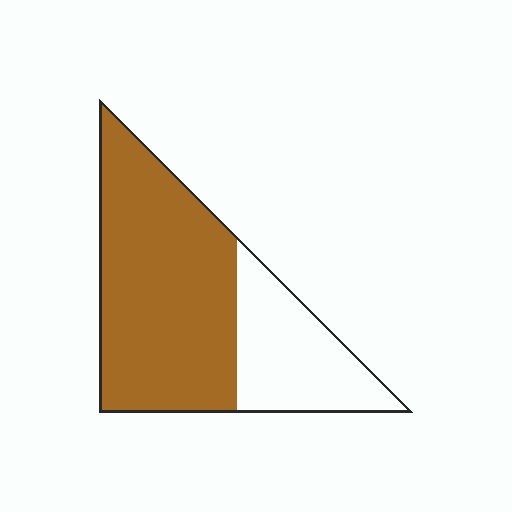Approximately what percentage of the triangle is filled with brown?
Approximately 70%.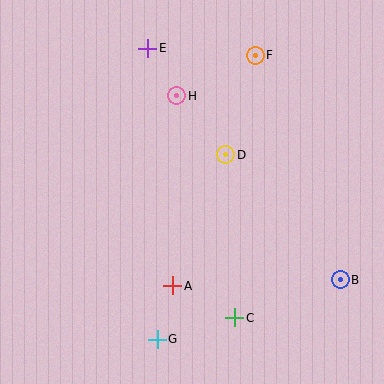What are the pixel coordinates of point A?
Point A is at (173, 286).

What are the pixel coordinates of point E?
Point E is at (148, 48).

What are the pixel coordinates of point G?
Point G is at (157, 339).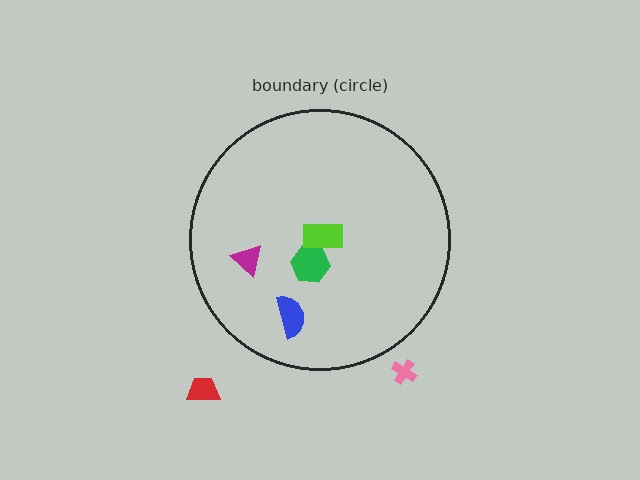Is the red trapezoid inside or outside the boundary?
Outside.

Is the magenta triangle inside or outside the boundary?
Inside.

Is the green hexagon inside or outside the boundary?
Inside.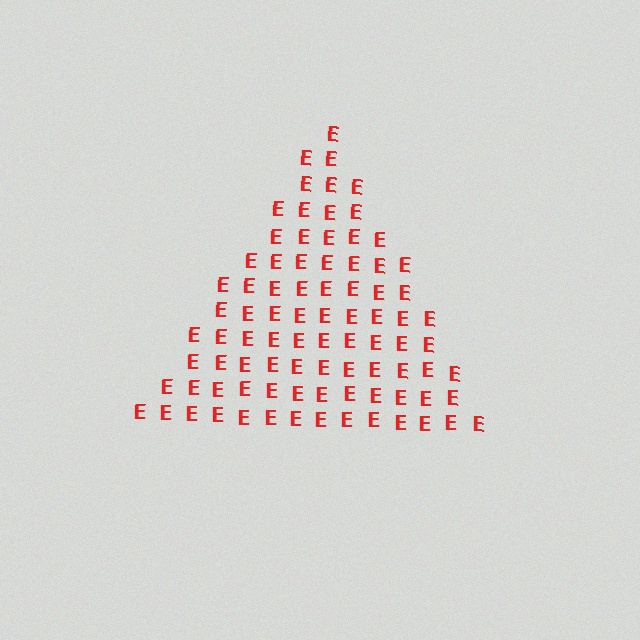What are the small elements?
The small elements are letter E's.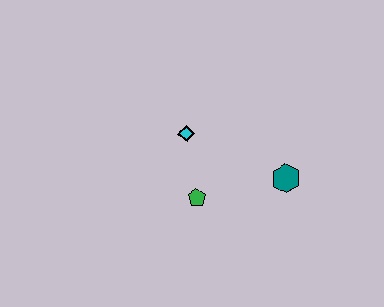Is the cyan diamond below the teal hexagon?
No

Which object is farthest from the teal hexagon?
The cyan diamond is farthest from the teal hexagon.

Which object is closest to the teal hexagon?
The green pentagon is closest to the teal hexagon.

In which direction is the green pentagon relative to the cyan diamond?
The green pentagon is below the cyan diamond.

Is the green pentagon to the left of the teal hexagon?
Yes